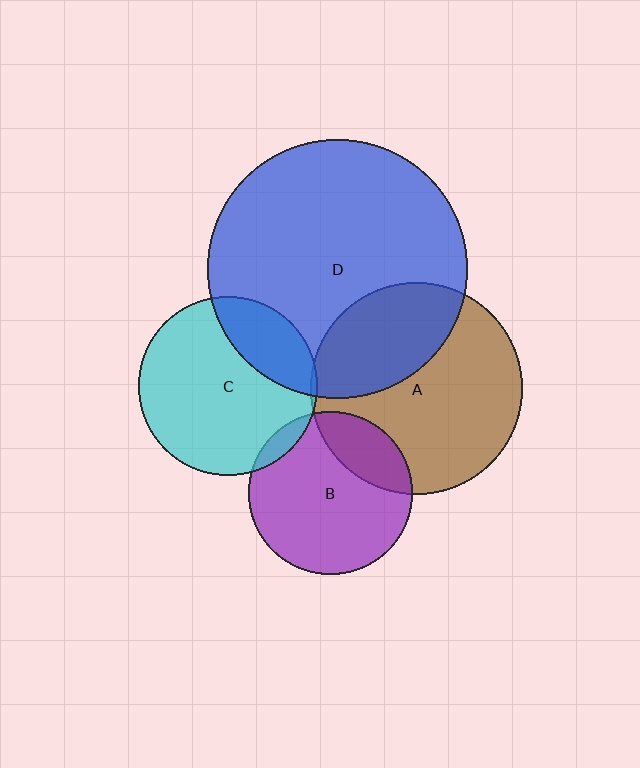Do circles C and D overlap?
Yes.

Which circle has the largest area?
Circle D (blue).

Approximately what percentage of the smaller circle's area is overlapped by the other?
Approximately 25%.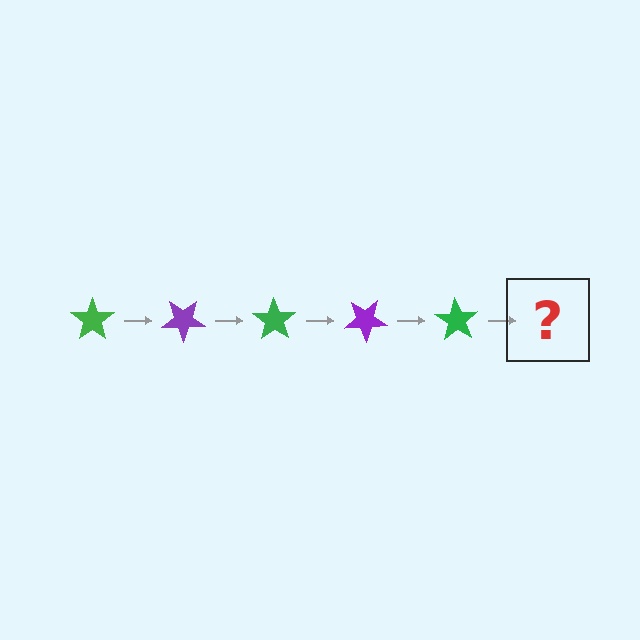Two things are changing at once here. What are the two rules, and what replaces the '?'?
The two rules are that it rotates 35 degrees each step and the color cycles through green and purple. The '?' should be a purple star, rotated 175 degrees from the start.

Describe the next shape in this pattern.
It should be a purple star, rotated 175 degrees from the start.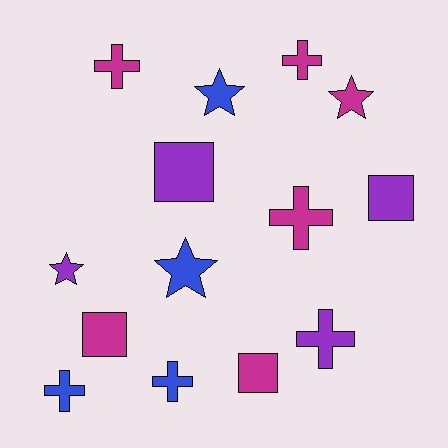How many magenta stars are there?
There is 1 magenta star.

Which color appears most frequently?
Magenta, with 6 objects.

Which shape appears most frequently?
Cross, with 6 objects.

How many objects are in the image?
There are 14 objects.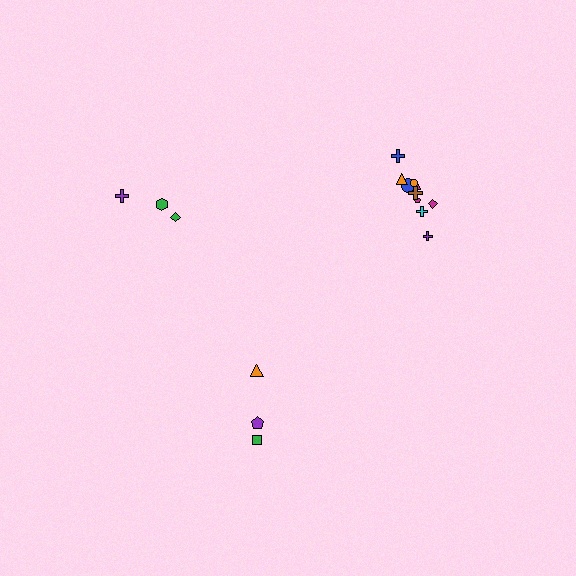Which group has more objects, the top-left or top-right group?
The top-right group.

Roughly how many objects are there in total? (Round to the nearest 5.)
Roughly 15 objects in total.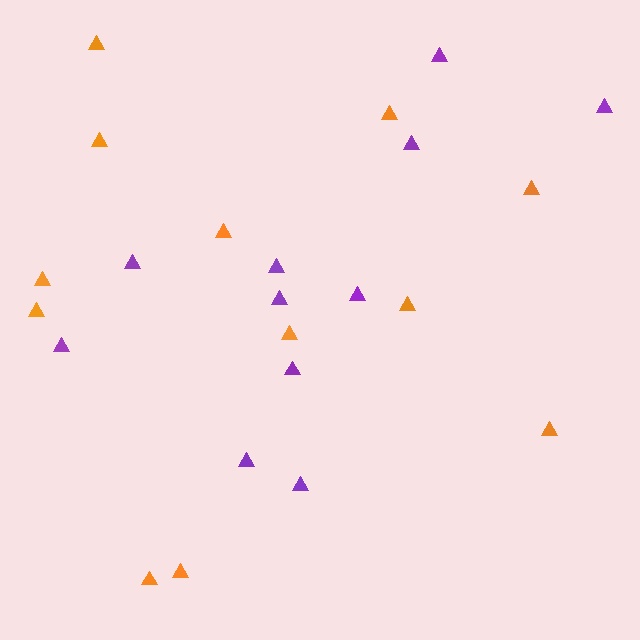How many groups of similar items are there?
There are 2 groups: one group of purple triangles (11) and one group of orange triangles (12).